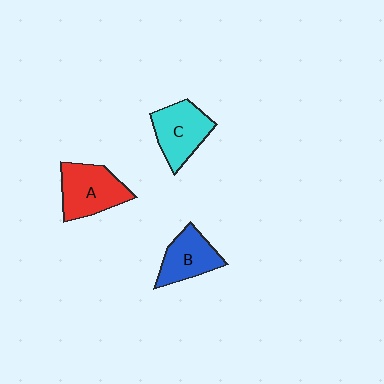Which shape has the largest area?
Shape A (red).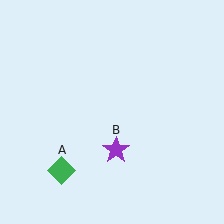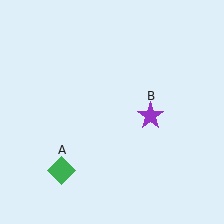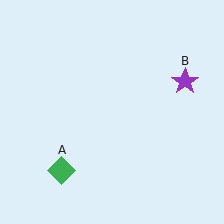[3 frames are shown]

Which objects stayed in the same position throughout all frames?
Green diamond (object A) remained stationary.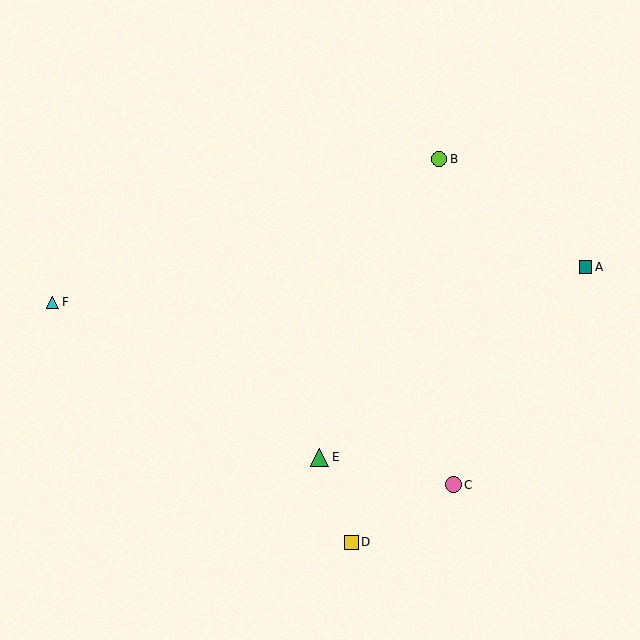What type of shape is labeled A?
Shape A is a teal square.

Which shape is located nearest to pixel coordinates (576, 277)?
The teal square (labeled A) at (586, 267) is nearest to that location.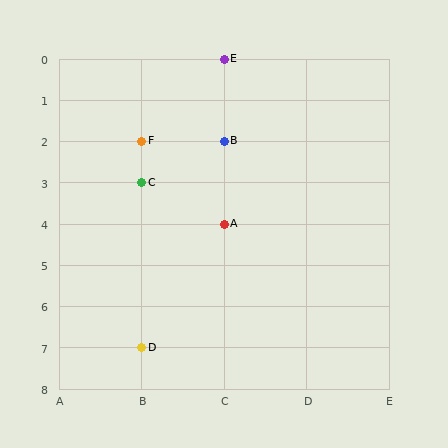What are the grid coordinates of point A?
Point A is at grid coordinates (C, 4).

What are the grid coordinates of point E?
Point E is at grid coordinates (C, 0).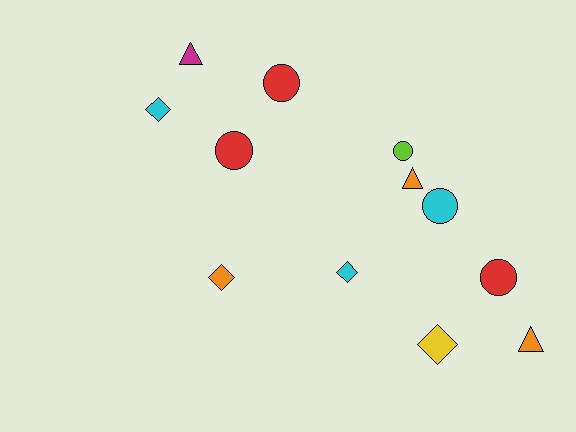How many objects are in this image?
There are 12 objects.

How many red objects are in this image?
There are 3 red objects.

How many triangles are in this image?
There are 3 triangles.